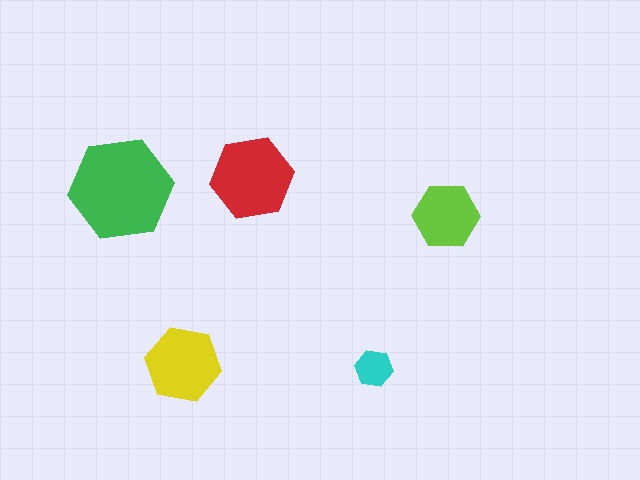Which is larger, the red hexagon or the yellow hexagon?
The red one.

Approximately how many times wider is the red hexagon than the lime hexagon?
About 1.5 times wider.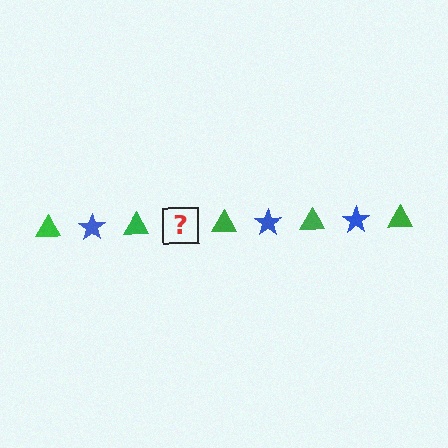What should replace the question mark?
The question mark should be replaced with a blue star.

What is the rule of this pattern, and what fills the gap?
The rule is that the pattern alternates between green triangle and blue star. The gap should be filled with a blue star.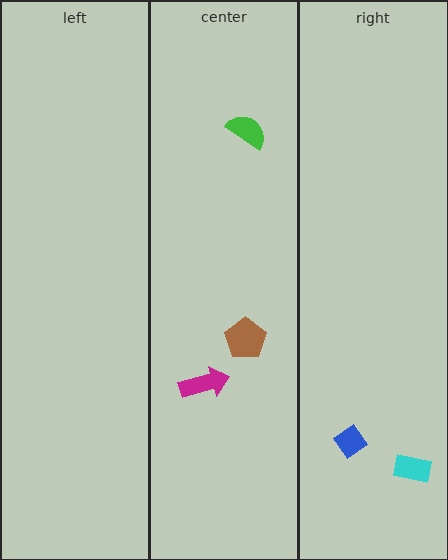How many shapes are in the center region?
3.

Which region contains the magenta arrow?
The center region.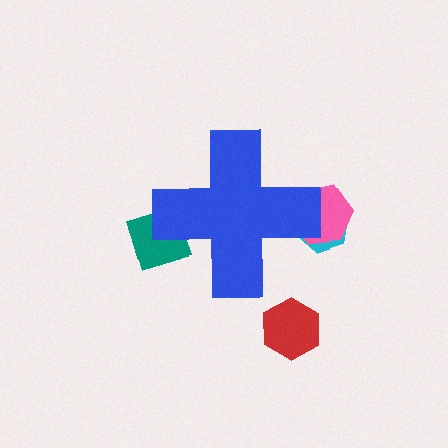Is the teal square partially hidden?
Yes, the teal square is partially hidden behind the blue cross.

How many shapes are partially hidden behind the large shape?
3 shapes are partially hidden.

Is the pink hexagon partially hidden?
Yes, the pink hexagon is partially hidden behind the blue cross.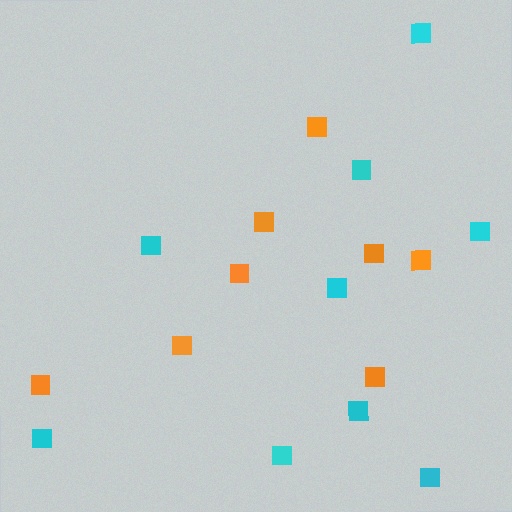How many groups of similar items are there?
There are 2 groups: one group of orange squares (8) and one group of cyan squares (9).